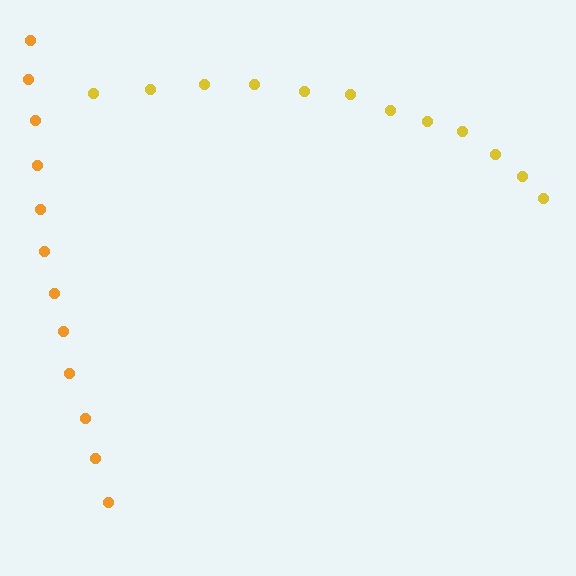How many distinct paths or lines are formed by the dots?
There are 2 distinct paths.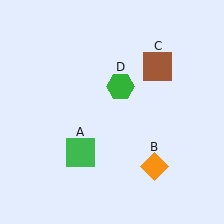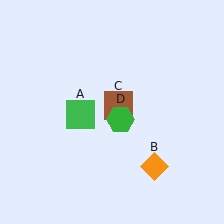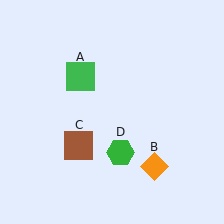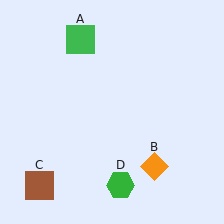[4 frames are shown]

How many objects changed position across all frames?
3 objects changed position: green square (object A), brown square (object C), green hexagon (object D).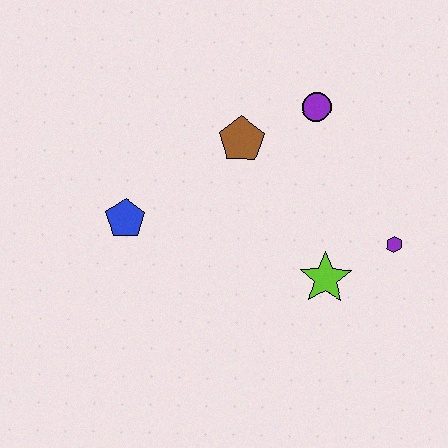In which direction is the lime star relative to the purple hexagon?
The lime star is to the left of the purple hexagon.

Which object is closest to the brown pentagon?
The purple circle is closest to the brown pentagon.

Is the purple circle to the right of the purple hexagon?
No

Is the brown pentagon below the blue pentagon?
No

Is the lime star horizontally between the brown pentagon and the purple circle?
No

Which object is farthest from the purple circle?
The blue pentagon is farthest from the purple circle.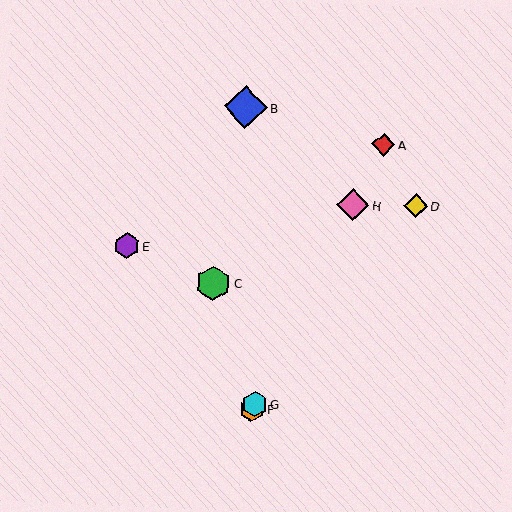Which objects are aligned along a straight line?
Objects A, F, G, H are aligned along a straight line.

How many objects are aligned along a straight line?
4 objects (A, F, G, H) are aligned along a straight line.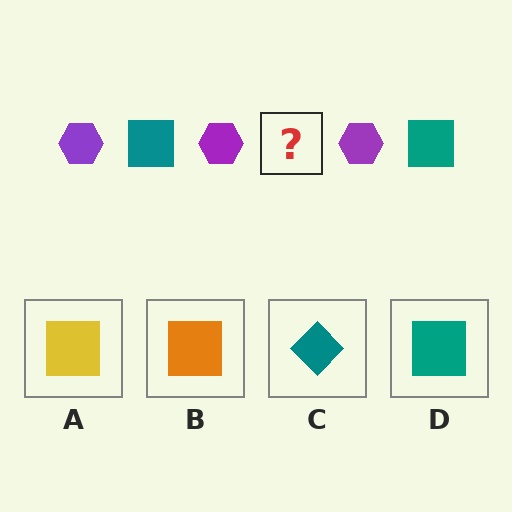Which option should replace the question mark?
Option D.